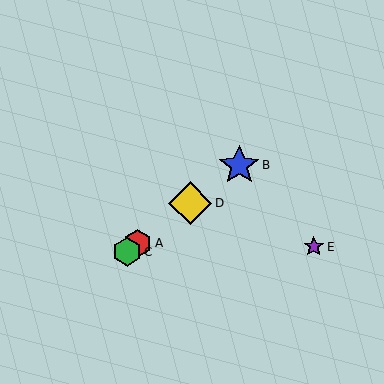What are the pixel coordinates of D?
Object D is at (190, 203).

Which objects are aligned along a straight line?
Objects A, B, C, D are aligned along a straight line.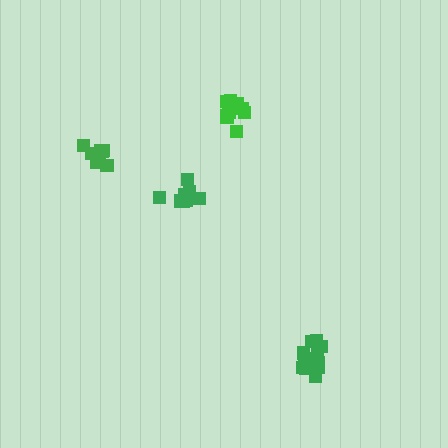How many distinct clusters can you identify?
There are 4 distinct clusters.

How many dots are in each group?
Group 1: 13 dots, Group 2: 8 dots, Group 3: 11 dots, Group 4: 9 dots (41 total).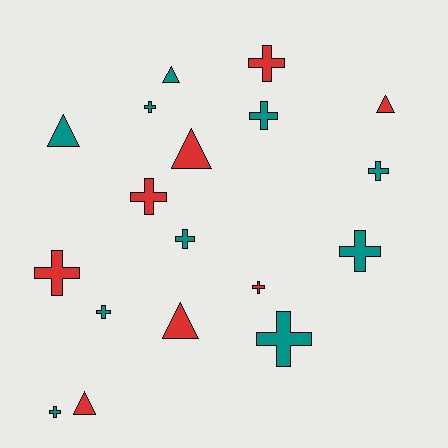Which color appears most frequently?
Teal, with 10 objects.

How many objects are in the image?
There are 18 objects.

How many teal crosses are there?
There are 8 teal crosses.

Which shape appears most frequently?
Cross, with 12 objects.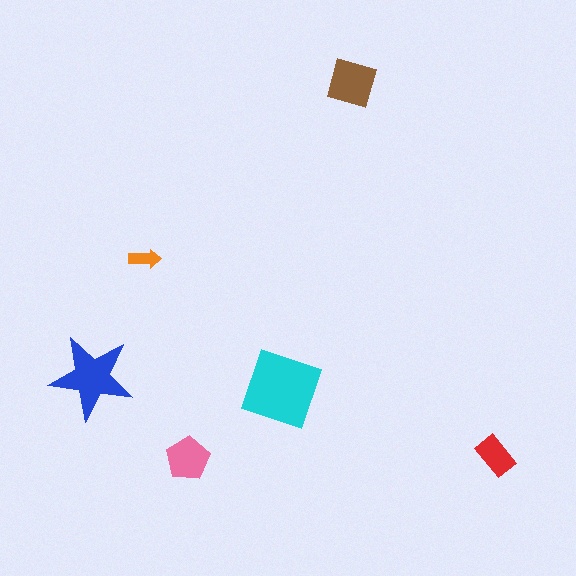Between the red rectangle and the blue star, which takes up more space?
The blue star.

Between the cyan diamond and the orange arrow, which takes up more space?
The cyan diamond.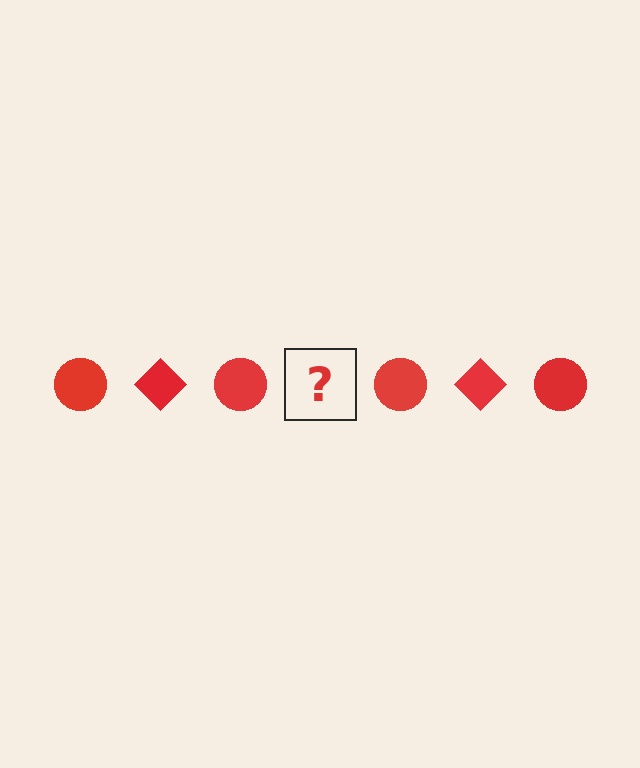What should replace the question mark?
The question mark should be replaced with a red diamond.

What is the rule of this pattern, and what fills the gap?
The rule is that the pattern cycles through circle, diamond shapes in red. The gap should be filled with a red diamond.